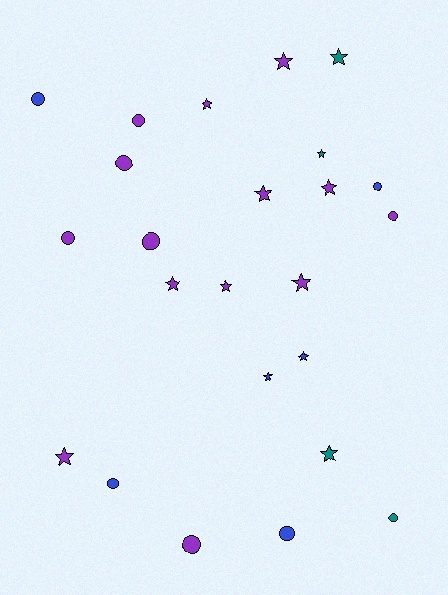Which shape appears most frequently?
Star, with 13 objects.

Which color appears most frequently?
Purple, with 14 objects.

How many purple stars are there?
There are 8 purple stars.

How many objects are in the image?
There are 24 objects.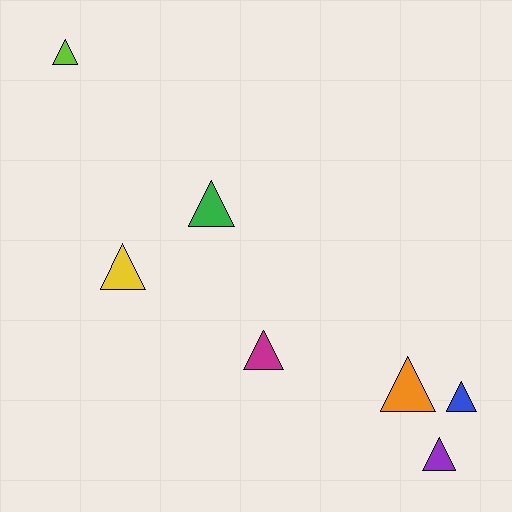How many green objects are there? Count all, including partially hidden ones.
There is 1 green object.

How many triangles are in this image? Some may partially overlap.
There are 7 triangles.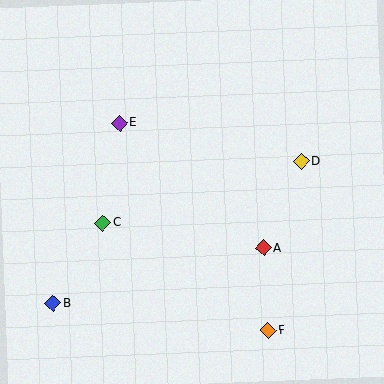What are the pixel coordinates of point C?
Point C is at (103, 223).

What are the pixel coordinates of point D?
Point D is at (301, 161).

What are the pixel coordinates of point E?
Point E is at (119, 123).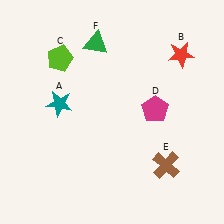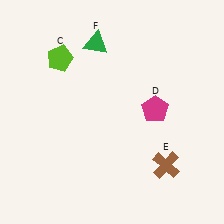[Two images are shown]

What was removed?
The teal star (A), the red star (B) were removed in Image 2.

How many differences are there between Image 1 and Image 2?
There are 2 differences between the two images.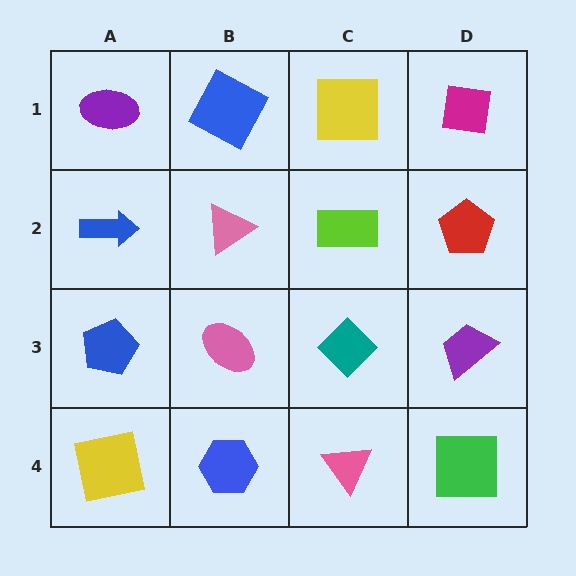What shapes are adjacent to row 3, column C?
A lime rectangle (row 2, column C), a pink triangle (row 4, column C), a pink ellipse (row 3, column B), a purple trapezoid (row 3, column D).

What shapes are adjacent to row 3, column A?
A blue arrow (row 2, column A), a yellow square (row 4, column A), a pink ellipse (row 3, column B).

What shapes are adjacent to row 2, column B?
A blue square (row 1, column B), a pink ellipse (row 3, column B), a blue arrow (row 2, column A), a lime rectangle (row 2, column C).